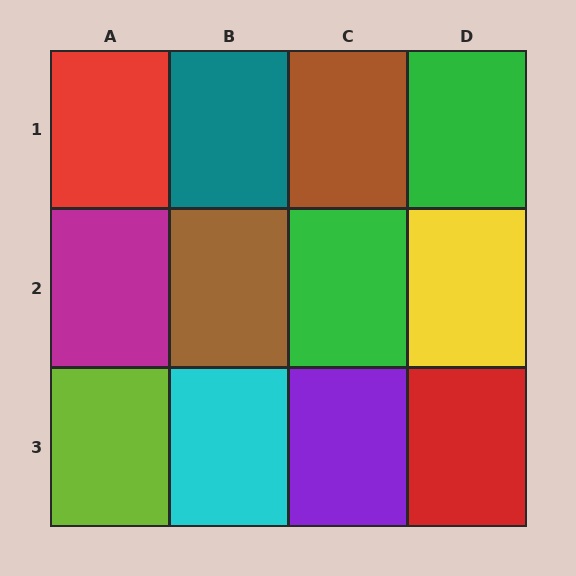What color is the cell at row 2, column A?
Magenta.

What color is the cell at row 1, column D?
Green.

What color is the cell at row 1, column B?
Teal.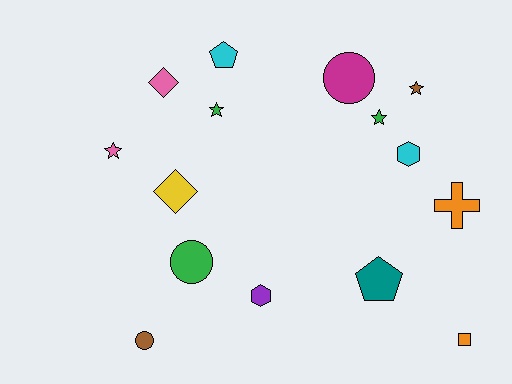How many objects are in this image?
There are 15 objects.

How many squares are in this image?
There is 1 square.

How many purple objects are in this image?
There is 1 purple object.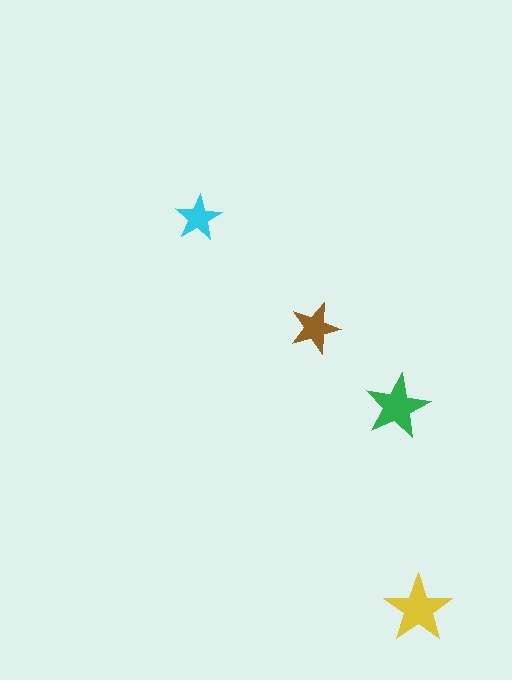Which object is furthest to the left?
The cyan star is leftmost.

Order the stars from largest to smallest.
the yellow one, the green one, the brown one, the cyan one.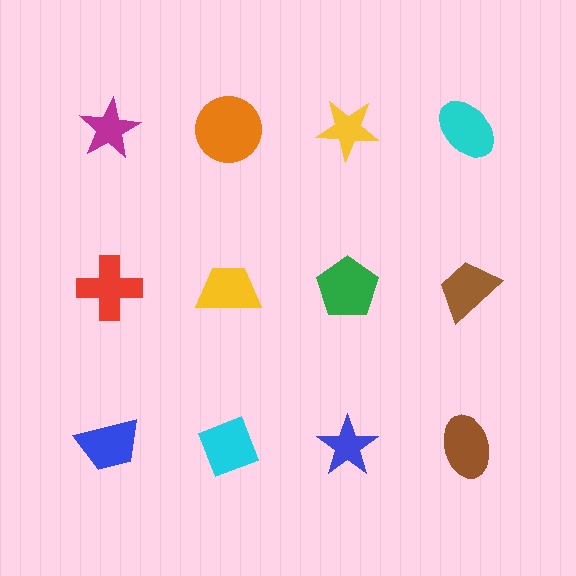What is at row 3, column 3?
A blue star.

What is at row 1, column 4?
A cyan ellipse.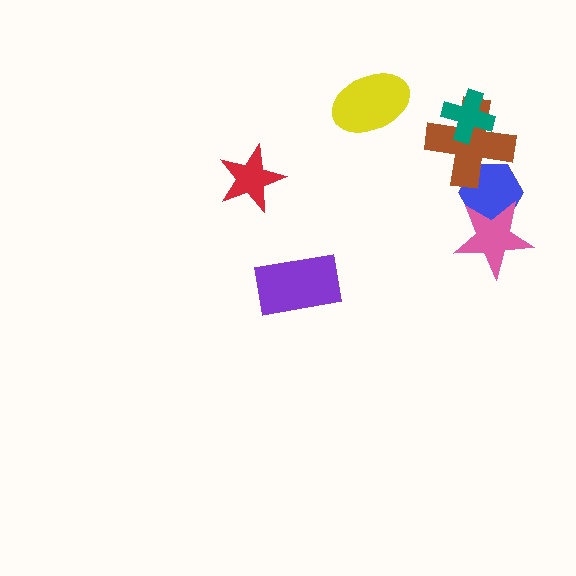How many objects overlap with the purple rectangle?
0 objects overlap with the purple rectangle.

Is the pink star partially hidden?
No, no other shape covers it.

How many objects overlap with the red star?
0 objects overlap with the red star.